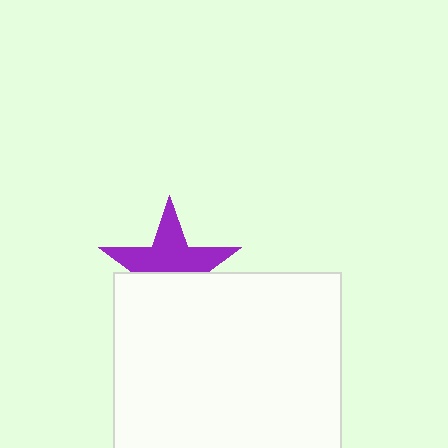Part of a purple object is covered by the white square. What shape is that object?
It is a star.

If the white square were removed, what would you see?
You would see the complete purple star.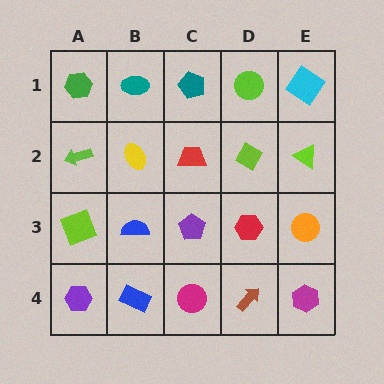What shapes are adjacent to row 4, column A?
A lime square (row 3, column A), a blue rectangle (row 4, column B).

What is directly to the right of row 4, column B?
A magenta circle.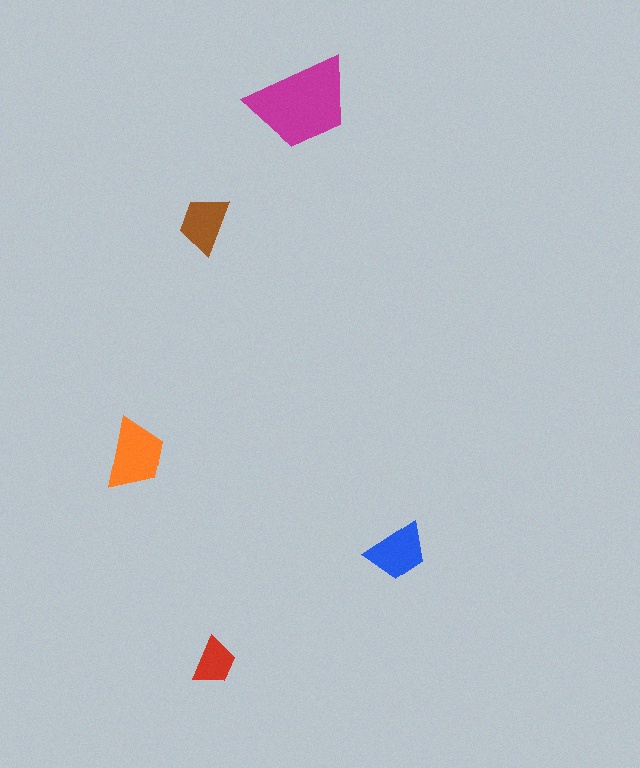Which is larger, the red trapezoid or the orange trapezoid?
The orange one.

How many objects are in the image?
There are 5 objects in the image.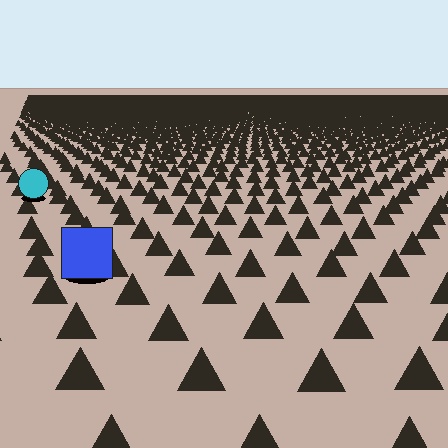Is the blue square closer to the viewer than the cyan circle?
Yes. The blue square is closer — you can tell from the texture gradient: the ground texture is coarser near it.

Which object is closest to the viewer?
The blue square is closest. The texture marks near it are larger and more spread out.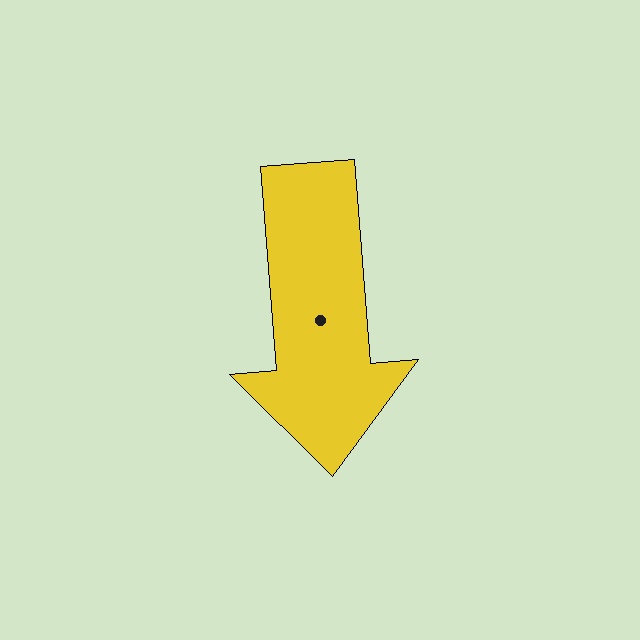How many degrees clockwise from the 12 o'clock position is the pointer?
Approximately 175 degrees.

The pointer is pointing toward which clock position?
Roughly 6 o'clock.